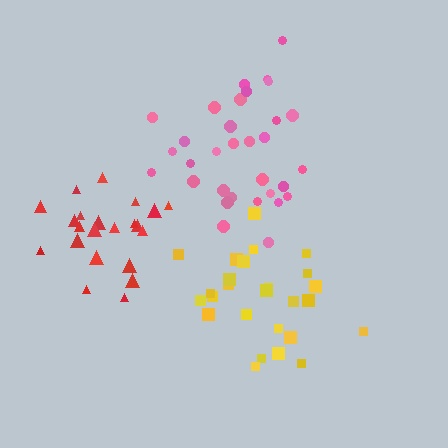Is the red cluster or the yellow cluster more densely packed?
Yellow.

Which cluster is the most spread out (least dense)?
Red.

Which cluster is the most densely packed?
Yellow.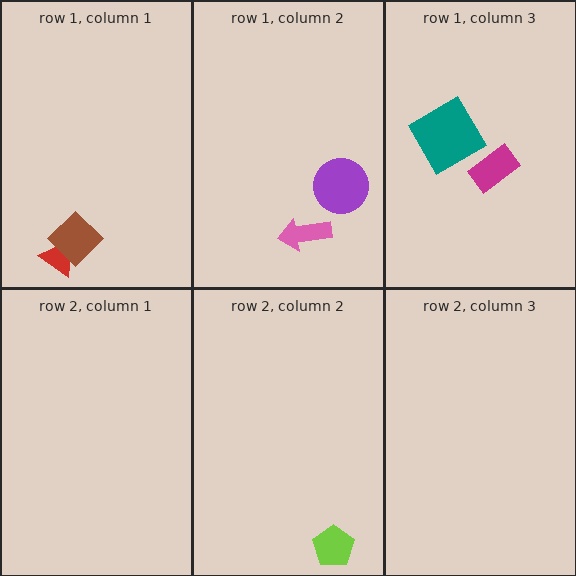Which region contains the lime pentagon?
The row 2, column 2 region.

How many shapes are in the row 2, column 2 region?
1.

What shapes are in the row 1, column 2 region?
The pink arrow, the purple circle.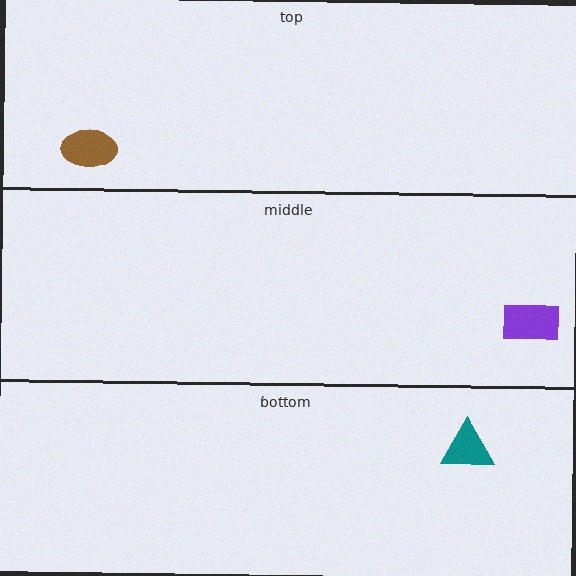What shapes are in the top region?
The brown ellipse.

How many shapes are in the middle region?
1.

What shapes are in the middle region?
The purple rectangle.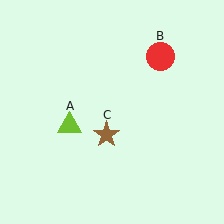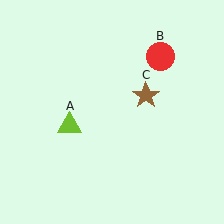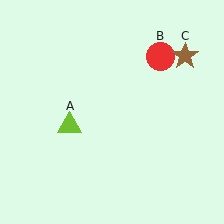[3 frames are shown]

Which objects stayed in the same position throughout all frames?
Lime triangle (object A) and red circle (object B) remained stationary.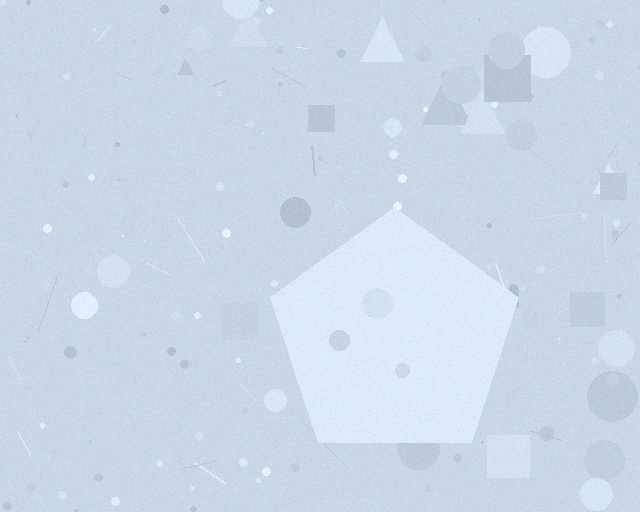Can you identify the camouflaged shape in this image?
The camouflaged shape is a pentagon.